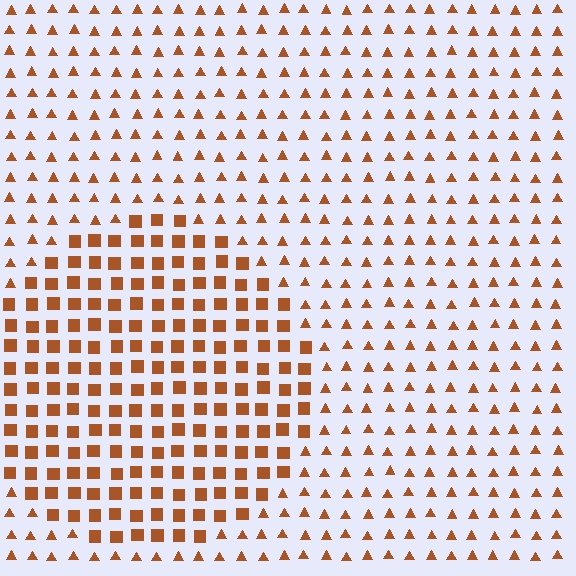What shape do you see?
I see a circle.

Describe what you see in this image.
The image is filled with small brown elements arranged in a uniform grid. A circle-shaped region contains squares, while the surrounding area contains triangles. The boundary is defined purely by the change in element shape.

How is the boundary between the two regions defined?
The boundary is defined by a change in element shape: squares inside vs. triangles outside. All elements share the same color and spacing.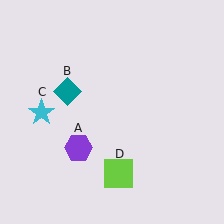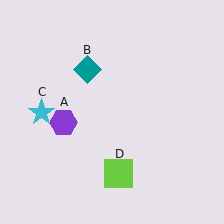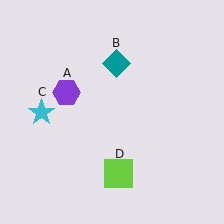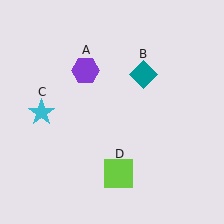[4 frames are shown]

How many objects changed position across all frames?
2 objects changed position: purple hexagon (object A), teal diamond (object B).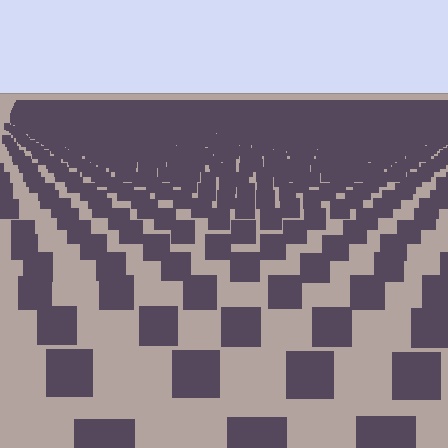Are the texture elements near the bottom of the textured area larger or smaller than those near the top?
Larger. Near the bottom, elements are closer to the viewer and appear at a bigger on-screen size.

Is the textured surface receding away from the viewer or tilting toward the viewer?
The surface is receding away from the viewer. Texture elements get smaller and denser toward the top.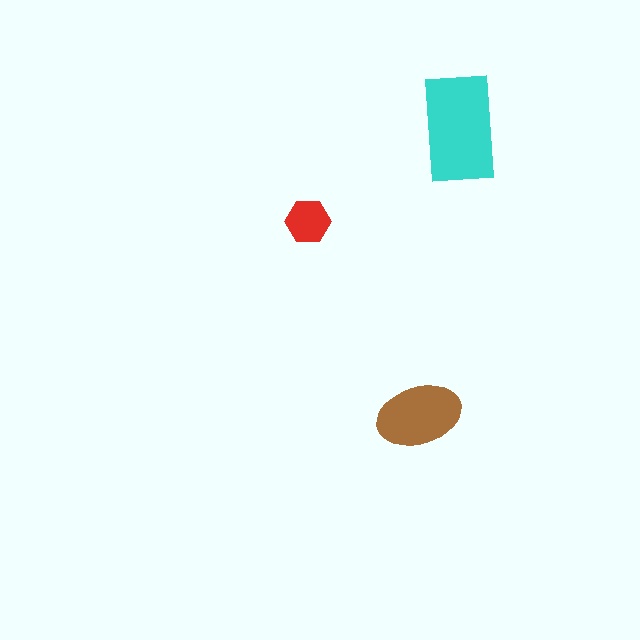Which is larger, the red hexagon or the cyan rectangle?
The cyan rectangle.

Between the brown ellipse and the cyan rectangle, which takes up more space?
The cyan rectangle.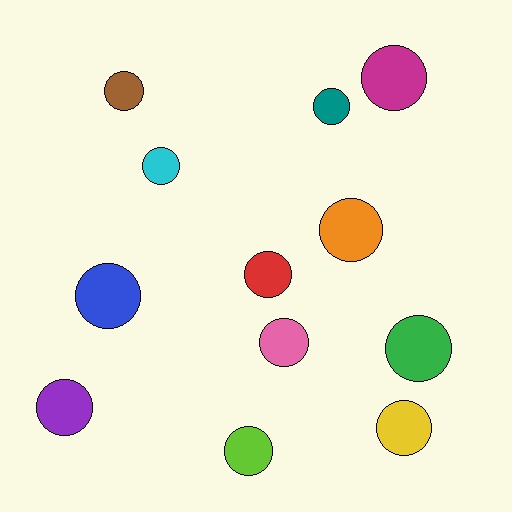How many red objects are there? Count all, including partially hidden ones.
There is 1 red object.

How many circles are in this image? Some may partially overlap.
There are 12 circles.